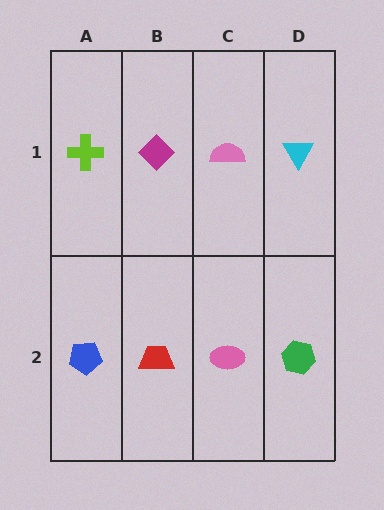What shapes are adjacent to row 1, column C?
A pink ellipse (row 2, column C), a magenta diamond (row 1, column B), a cyan triangle (row 1, column D).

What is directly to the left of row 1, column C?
A magenta diamond.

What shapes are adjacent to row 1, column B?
A red trapezoid (row 2, column B), a lime cross (row 1, column A), a pink semicircle (row 1, column C).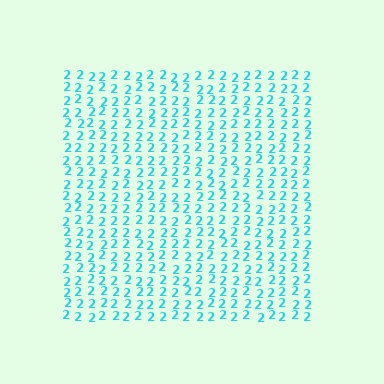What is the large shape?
The large shape is a square.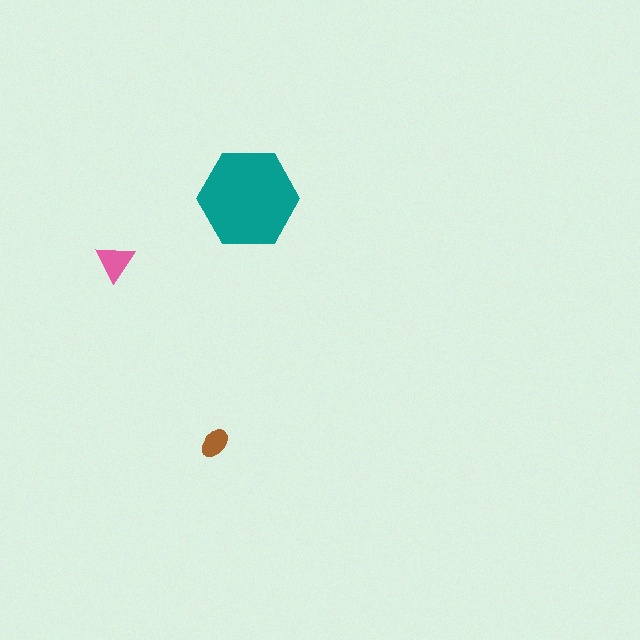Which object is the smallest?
The brown ellipse.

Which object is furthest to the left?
The pink triangle is leftmost.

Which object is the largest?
The teal hexagon.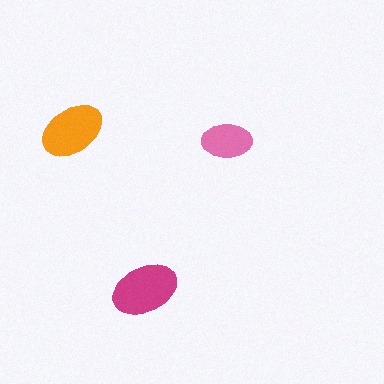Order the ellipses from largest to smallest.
the magenta one, the orange one, the pink one.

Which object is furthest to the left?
The orange ellipse is leftmost.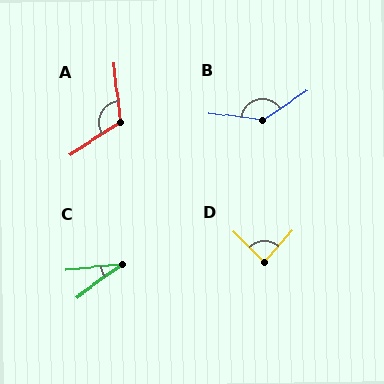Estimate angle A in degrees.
Approximately 117 degrees.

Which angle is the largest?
B, at approximately 139 degrees.